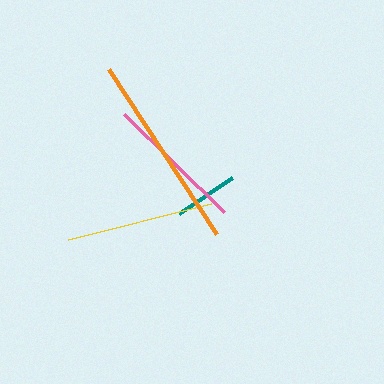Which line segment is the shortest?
The teal line is the shortest at approximately 65 pixels.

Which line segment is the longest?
The orange line is the longest at approximately 197 pixels.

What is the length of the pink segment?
The pink segment is approximately 140 pixels long.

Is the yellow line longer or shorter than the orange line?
The orange line is longer than the yellow line.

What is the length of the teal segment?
The teal segment is approximately 65 pixels long.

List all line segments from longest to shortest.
From longest to shortest: orange, yellow, pink, teal.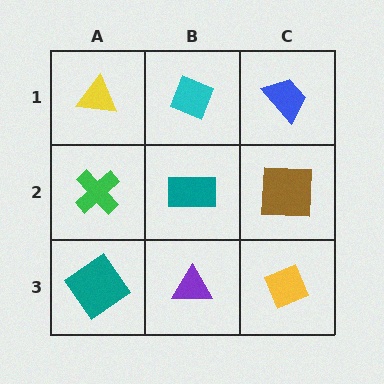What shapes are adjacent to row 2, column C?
A blue trapezoid (row 1, column C), a yellow diamond (row 3, column C), a teal rectangle (row 2, column B).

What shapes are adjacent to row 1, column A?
A green cross (row 2, column A), a cyan diamond (row 1, column B).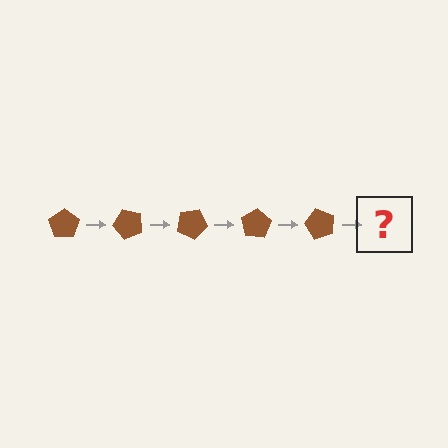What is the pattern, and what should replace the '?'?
The pattern is that the pentagon rotates 50 degrees each step. The '?' should be a brown pentagon rotated 250 degrees.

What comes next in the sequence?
The next element should be a brown pentagon rotated 250 degrees.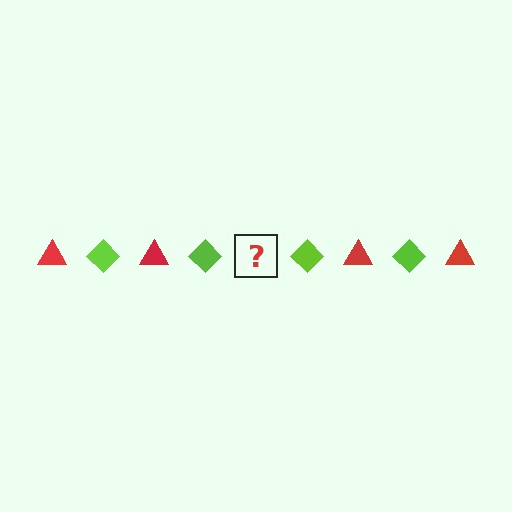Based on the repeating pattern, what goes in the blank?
The blank should be a red triangle.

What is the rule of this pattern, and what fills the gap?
The rule is that the pattern alternates between red triangle and lime diamond. The gap should be filled with a red triangle.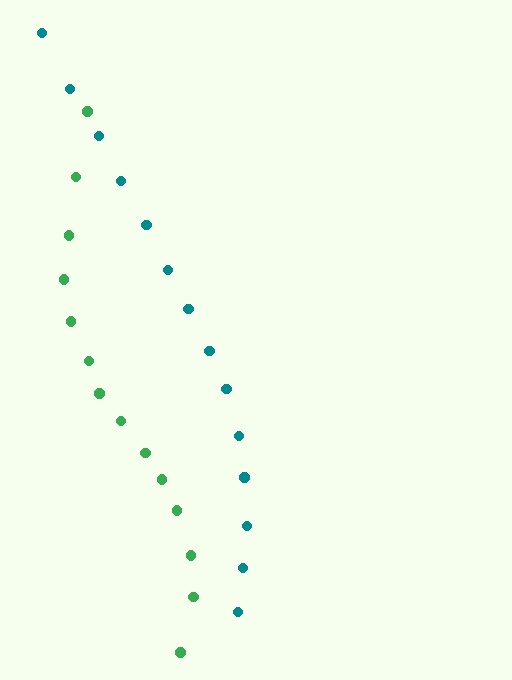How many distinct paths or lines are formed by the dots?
There are 2 distinct paths.